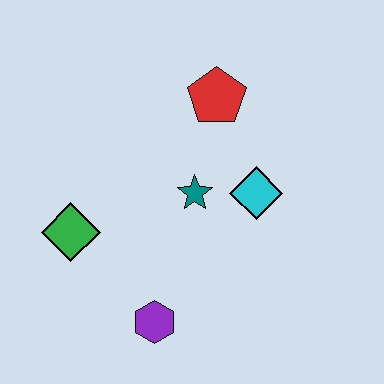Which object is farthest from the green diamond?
The red pentagon is farthest from the green diamond.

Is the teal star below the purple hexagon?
No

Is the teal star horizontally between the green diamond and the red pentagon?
Yes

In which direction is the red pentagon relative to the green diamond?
The red pentagon is to the right of the green diamond.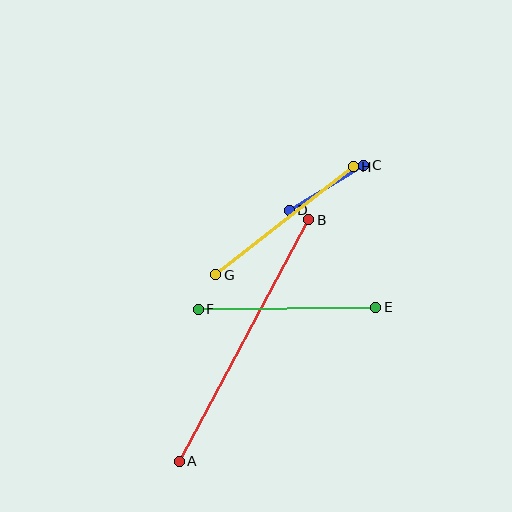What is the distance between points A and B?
The distance is approximately 274 pixels.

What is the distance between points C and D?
The distance is approximately 87 pixels.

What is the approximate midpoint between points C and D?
The midpoint is at approximately (326, 188) pixels.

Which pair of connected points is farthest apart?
Points A and B are farthest apart.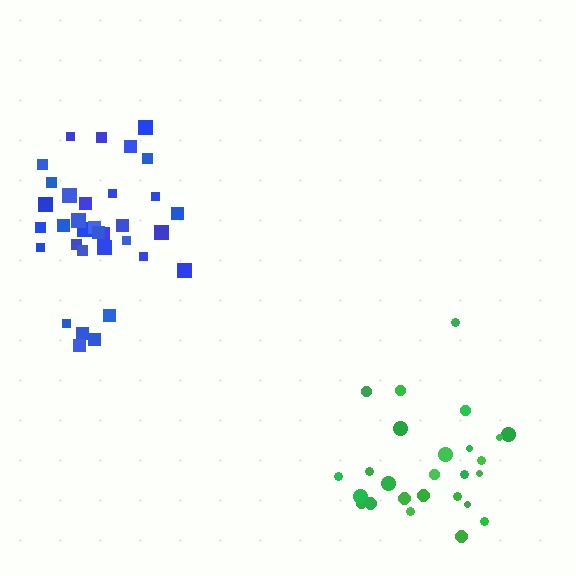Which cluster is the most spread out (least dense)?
Green.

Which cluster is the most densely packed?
Blue.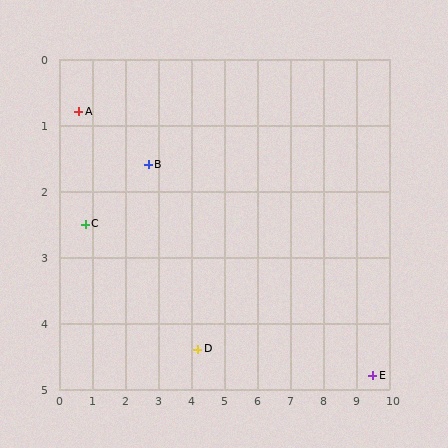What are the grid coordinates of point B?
Point B is at approximately (2.7, 1.6).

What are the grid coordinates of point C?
Point C is at approximately (0.8, 2.5).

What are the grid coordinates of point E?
Point E is at approximately (9.5, 4.8).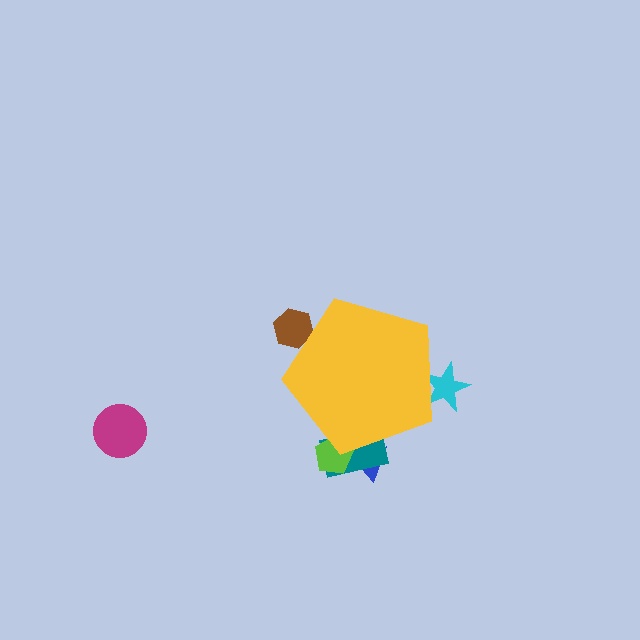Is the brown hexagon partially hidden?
Yes, the brown hexagon is partially hidden behind the yellow pentagon.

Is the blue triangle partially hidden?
Yes, the blue triangle is partially hidden behind the yellow pentagon.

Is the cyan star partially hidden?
Yes, the cyan star is partially hidden behind the yellow pentagon.